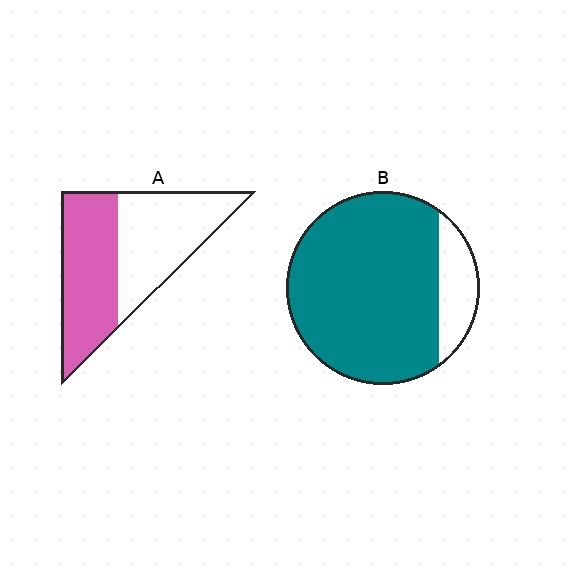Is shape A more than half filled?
Roughly half.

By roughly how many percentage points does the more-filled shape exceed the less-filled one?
By roughly 35 percentage points (B over A).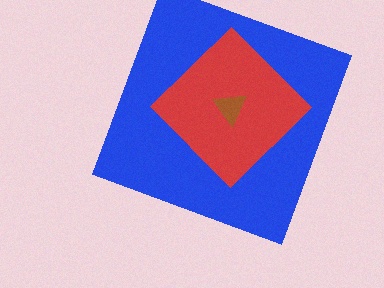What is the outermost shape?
The blue square.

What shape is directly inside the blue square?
The red diamond.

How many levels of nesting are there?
3.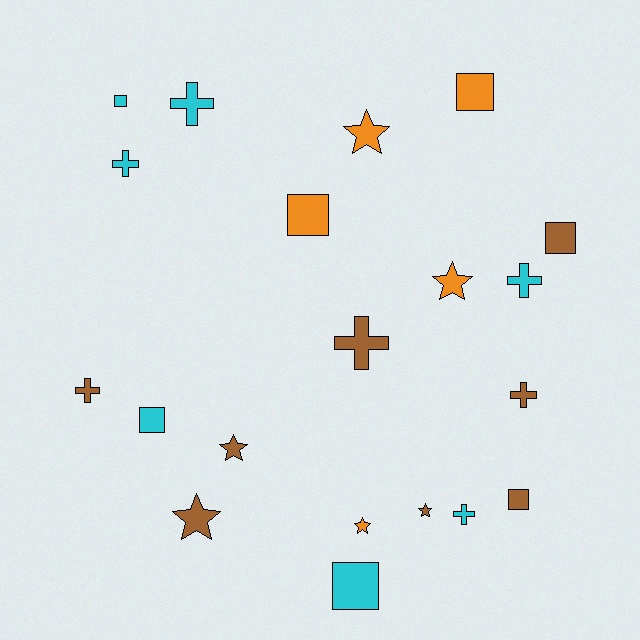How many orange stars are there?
There are 3 orange stars.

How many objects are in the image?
There are 20 objects.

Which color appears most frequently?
Brown, with 8 objects.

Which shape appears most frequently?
Cross, with 7 objects.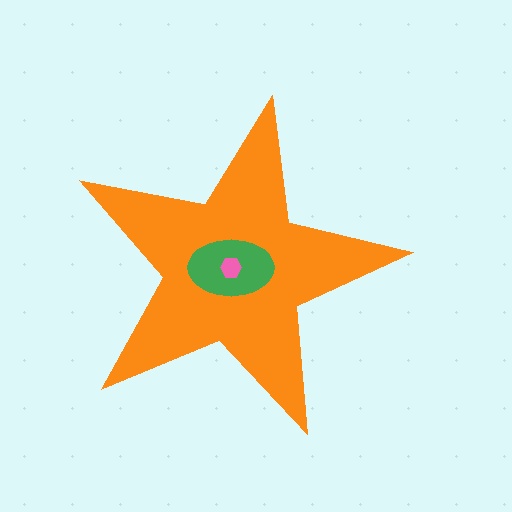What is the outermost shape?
The orange star.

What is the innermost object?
The pink hexagon.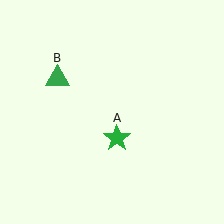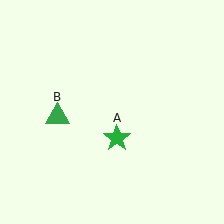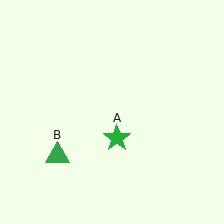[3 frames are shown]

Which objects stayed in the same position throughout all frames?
Green star (object A) remained stationary.